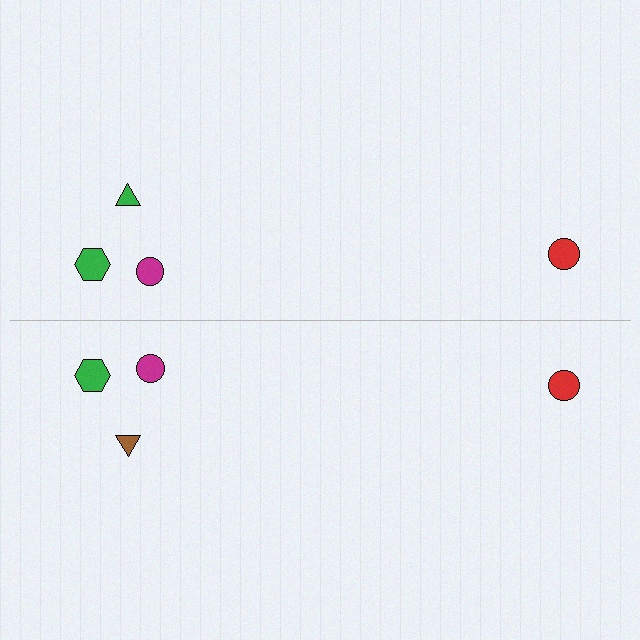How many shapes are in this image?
There are 8 shapes in this image.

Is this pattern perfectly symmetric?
No, the pattern is not perfectly symmetric. The brown triangle on the bottom side breaks the symmetry — its mirror counterpart is green.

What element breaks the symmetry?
The brown triangle on the bottom side breaks the symmetry — its mirror counterpart is green.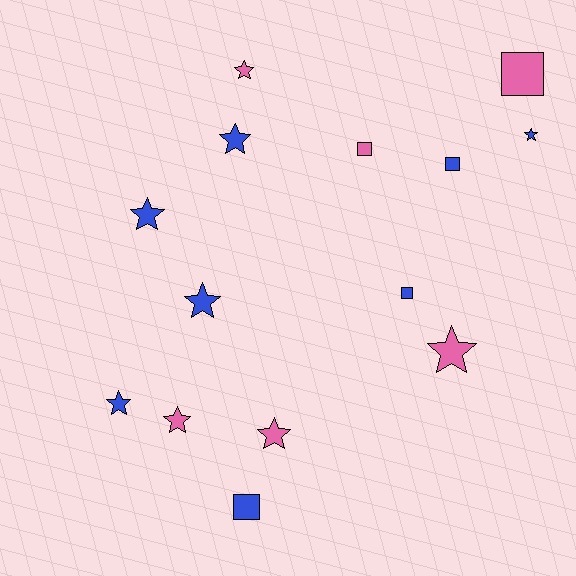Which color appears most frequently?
Blue, with 8 objects.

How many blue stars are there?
There are 5 blue stars.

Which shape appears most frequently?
Star, with 9 objects.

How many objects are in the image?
There are 14 objects.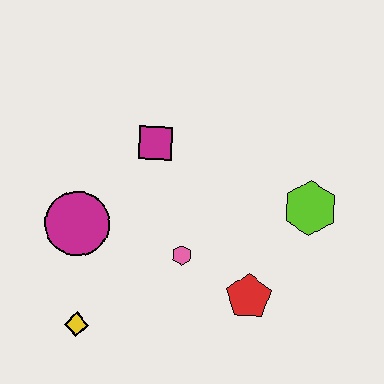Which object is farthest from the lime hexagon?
The yellow diamond is farthest from the lime hexagon.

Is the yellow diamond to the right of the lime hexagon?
No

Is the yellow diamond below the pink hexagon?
Yes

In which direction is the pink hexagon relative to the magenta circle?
The pink hexagon is to the right of the magenta circle.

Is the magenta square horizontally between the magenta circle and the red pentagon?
Yes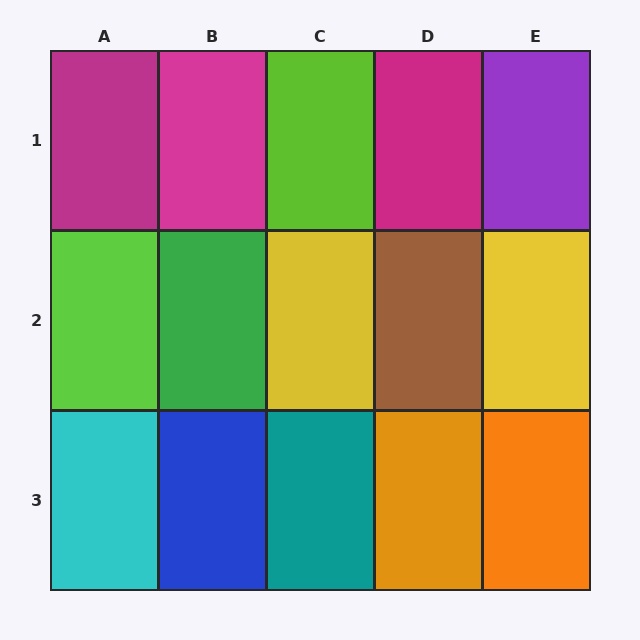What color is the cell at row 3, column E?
Orange.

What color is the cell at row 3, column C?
Teal.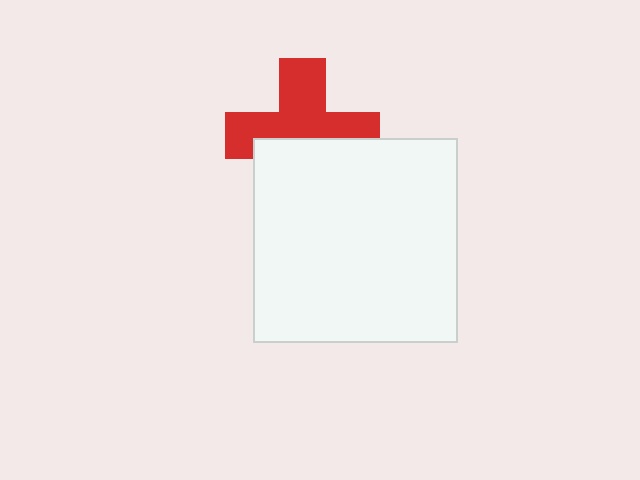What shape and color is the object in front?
The object in front is a white square.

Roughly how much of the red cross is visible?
About half of it is visible (roughly 57%).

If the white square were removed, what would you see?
You would see the complete red cross.